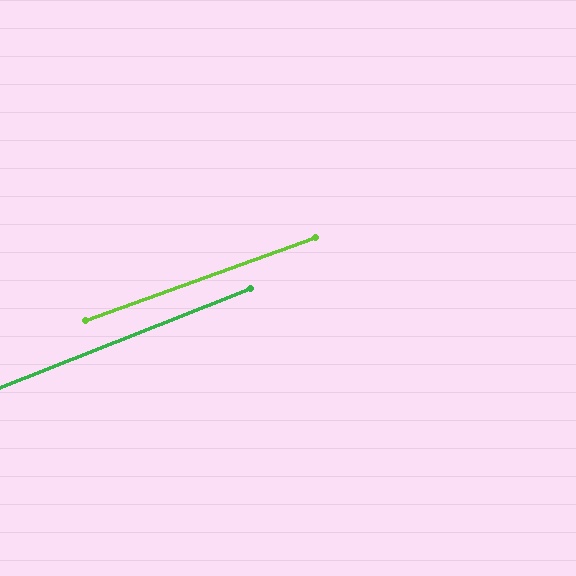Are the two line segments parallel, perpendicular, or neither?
Parallel — their directions differ by only 1.6°.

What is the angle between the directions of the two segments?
Approximately 2 degrees.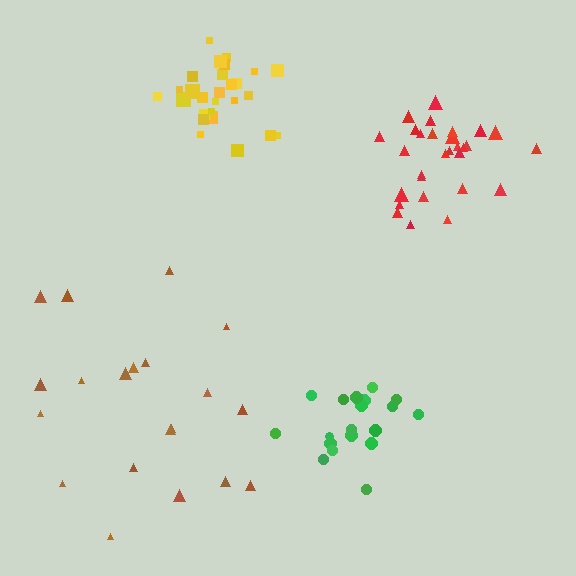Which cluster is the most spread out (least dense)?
Brown.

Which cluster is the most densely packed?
Yellow.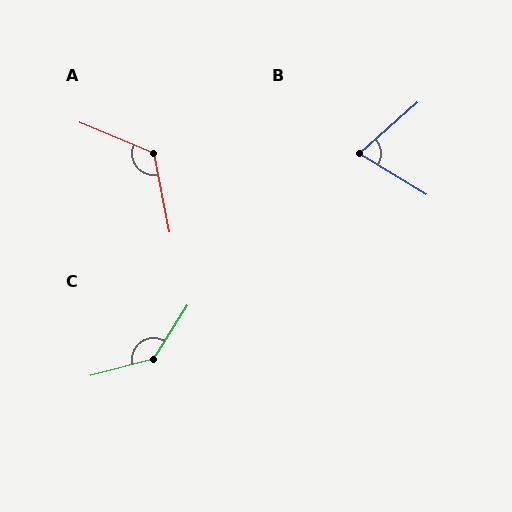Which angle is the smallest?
B, at approximately 73 degrees.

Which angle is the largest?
C, at approximately 137 degrees.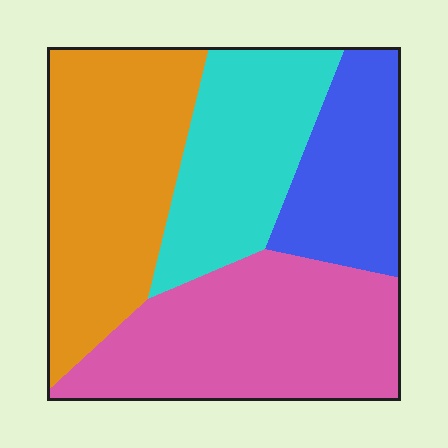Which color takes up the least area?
Blue, at roughly 15%.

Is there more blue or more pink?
Pink.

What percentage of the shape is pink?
Pink covers roughly 30% of the shape.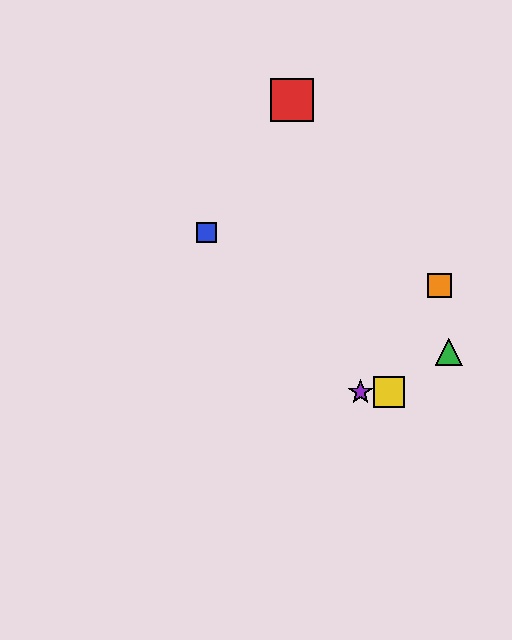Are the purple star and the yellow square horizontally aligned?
Yes, both are at y≈392.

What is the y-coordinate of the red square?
The red square is at y≈100.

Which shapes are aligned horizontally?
The yellow square, the purple star are aligned horizontally.